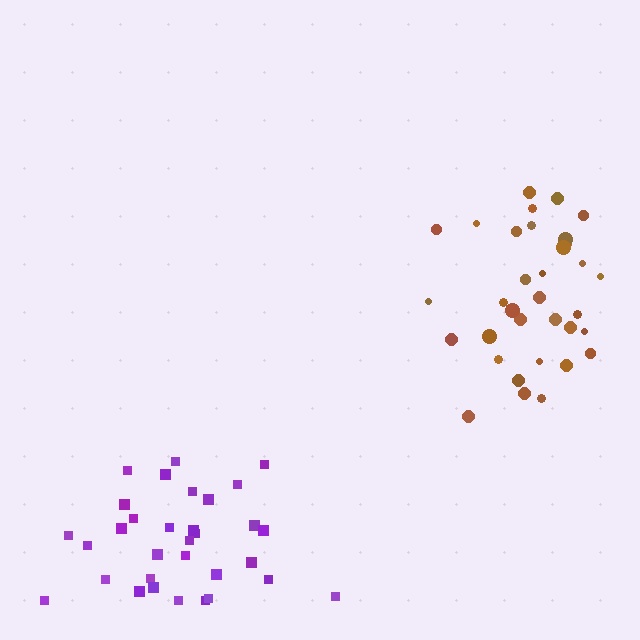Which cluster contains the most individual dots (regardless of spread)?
Brown (35).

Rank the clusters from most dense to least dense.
brown, purple.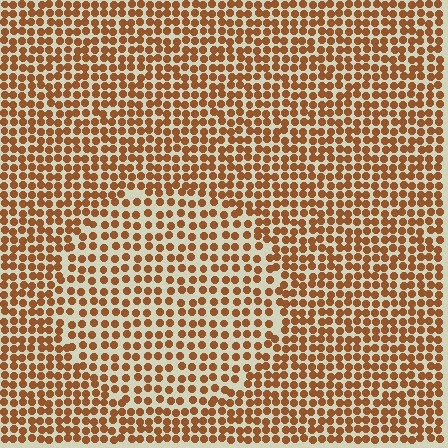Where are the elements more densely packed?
The elements are more densely packed outside the circle boundary.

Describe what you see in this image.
The image contains small brown elements arranged at two different densities. A circle-shaped region is visible where the elements are less densely packed than the surrounding area.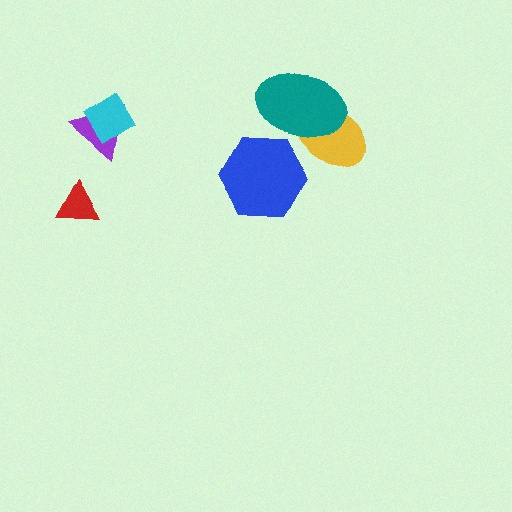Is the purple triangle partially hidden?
Yes, it is partially covered by another shape.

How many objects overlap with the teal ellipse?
2 objects overlap with the teal ellipse.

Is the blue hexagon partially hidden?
Yes, it is partially covered by another shape.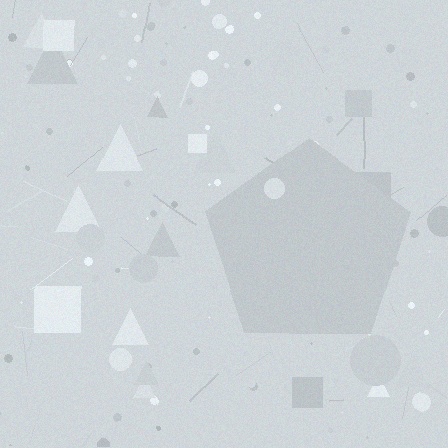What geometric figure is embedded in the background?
A pentagon is embedded in the background.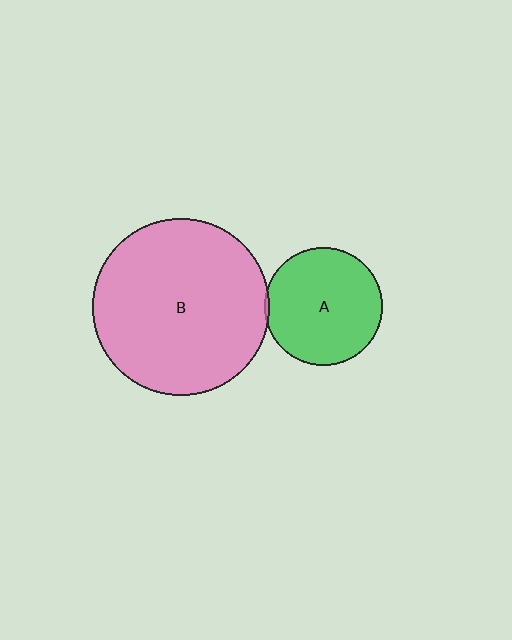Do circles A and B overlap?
Yes.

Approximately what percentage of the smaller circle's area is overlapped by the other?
Approximately 5%.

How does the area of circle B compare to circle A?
Approximately 2.3 times.